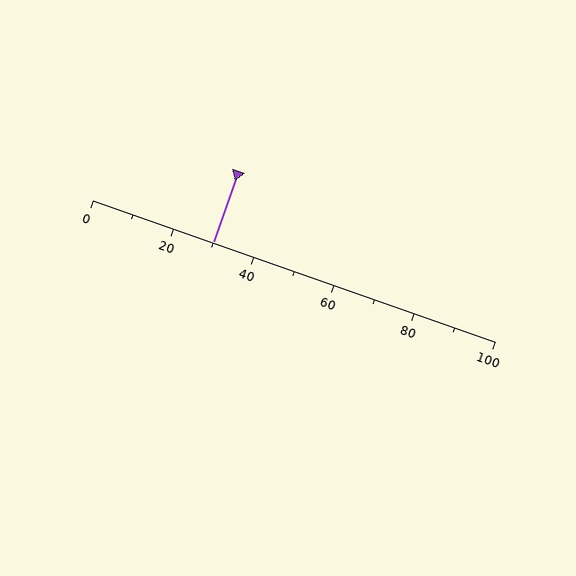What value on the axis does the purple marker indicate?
The marker indicates approximately 30.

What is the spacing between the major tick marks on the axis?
The major ticks are spaced 20 apart.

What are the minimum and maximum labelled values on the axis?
The axis runs from 0 to 100.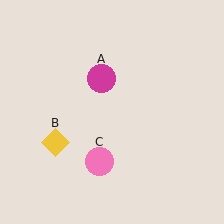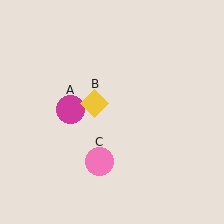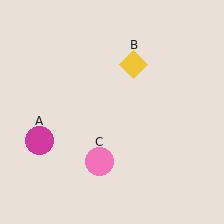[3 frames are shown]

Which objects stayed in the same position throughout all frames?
Pink circle (object C) remained stationary.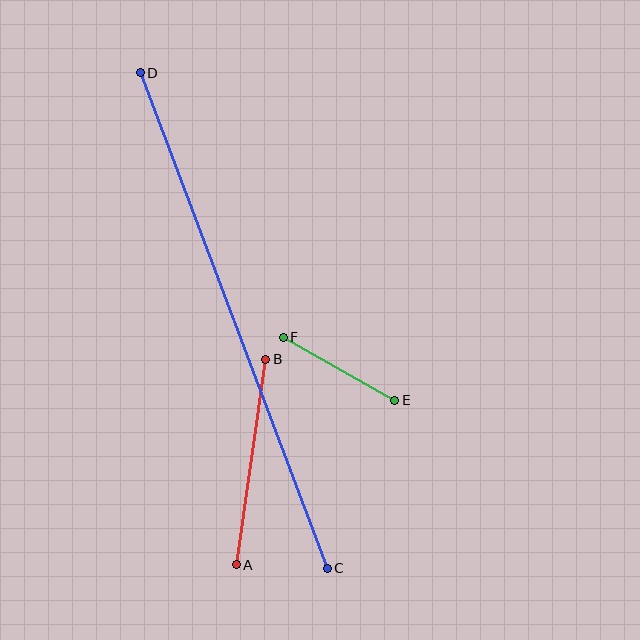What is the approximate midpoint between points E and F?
The midpoint is at approximately (339, 369) pixels.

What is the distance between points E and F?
The distance is approximately 128 pixels.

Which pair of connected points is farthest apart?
Points C and D are farthest apart.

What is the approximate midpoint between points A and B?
The midpoint is at approximately (251, 462) pixels.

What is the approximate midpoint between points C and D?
The midpoint is at approximately (234, 320) pixels.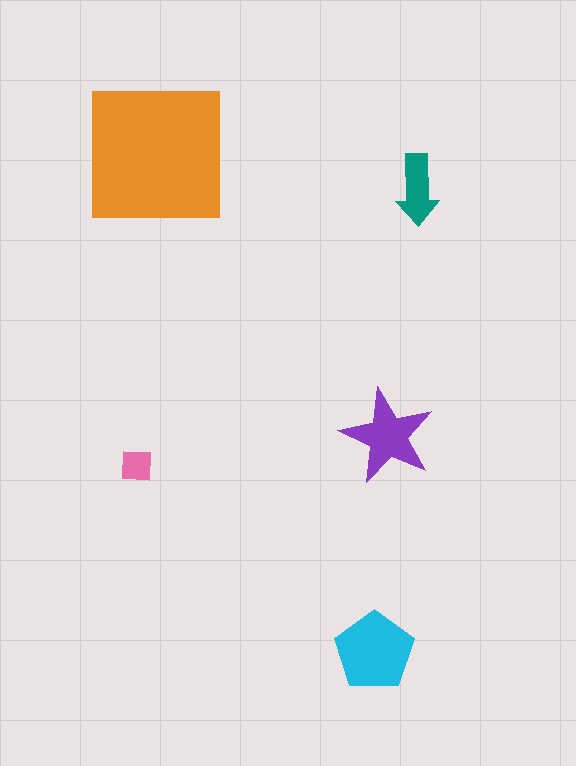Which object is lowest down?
The cyan pentagon is bottommost.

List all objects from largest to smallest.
The orange square, the cyan pentagon, the purple star, the teal arrow, the pink square.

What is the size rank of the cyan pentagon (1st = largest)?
2nd.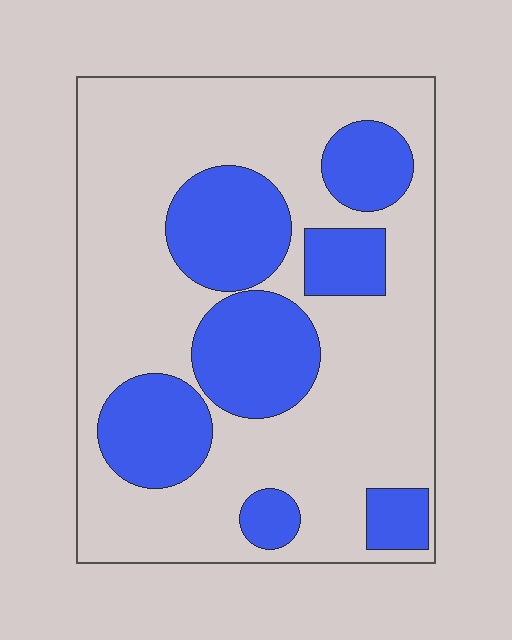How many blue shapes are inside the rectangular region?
7.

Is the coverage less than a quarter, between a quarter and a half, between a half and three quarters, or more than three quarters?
Between a quarter and a half.